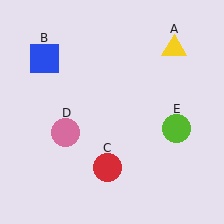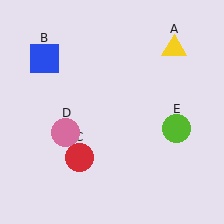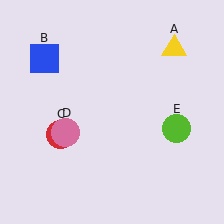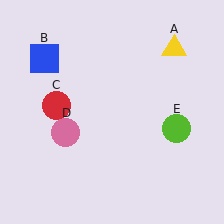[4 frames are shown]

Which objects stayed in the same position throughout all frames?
Yellow triangle (object A) and blue square (object B) and pink circle (object D) and lime circle (object E) remained stationary.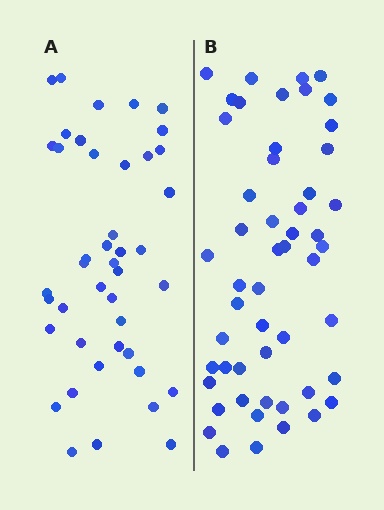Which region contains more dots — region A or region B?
Region B (the right region) has more dots.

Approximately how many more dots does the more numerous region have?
Region B has roughly 8 or so more dots than region A.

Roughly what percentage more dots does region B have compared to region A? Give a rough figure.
About 20% more.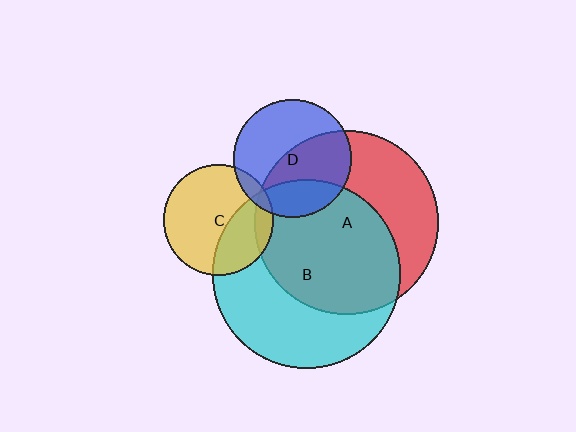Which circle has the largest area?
Circle B (cyan).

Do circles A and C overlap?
Yes.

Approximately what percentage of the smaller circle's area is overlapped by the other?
Approximately 10%.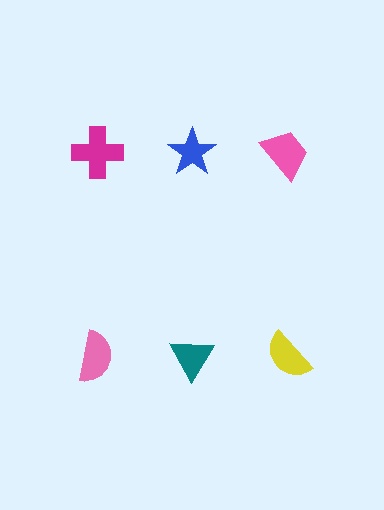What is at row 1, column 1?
A magenta cross.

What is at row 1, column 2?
A blue star.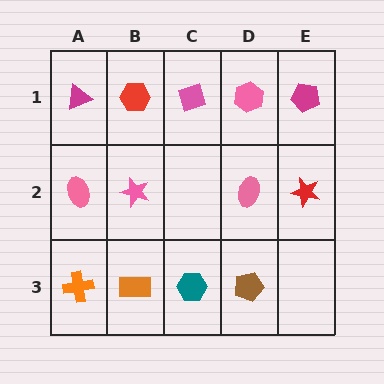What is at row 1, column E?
A magenta pentagon.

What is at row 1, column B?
A red hexagon.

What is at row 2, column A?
A pink ellipse.